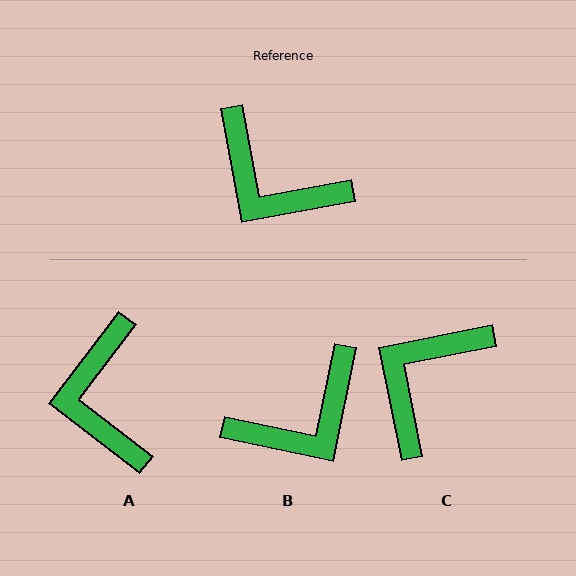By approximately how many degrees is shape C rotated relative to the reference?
Approximately 89 degrees clockwise.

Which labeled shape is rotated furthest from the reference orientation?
C, about 89 degrees away.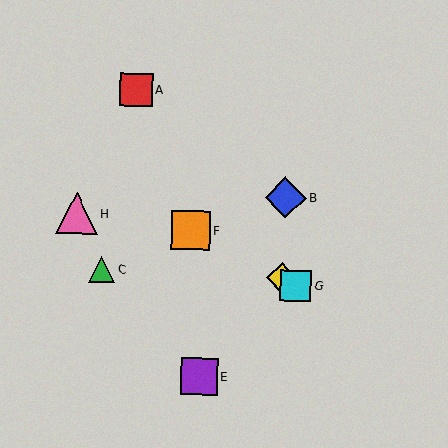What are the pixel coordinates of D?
Object D is at (282, 278).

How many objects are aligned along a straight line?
3 objects (D, F, G) are aligned along a straight line.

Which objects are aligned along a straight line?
Objects D, F, G are aligned along a straight line.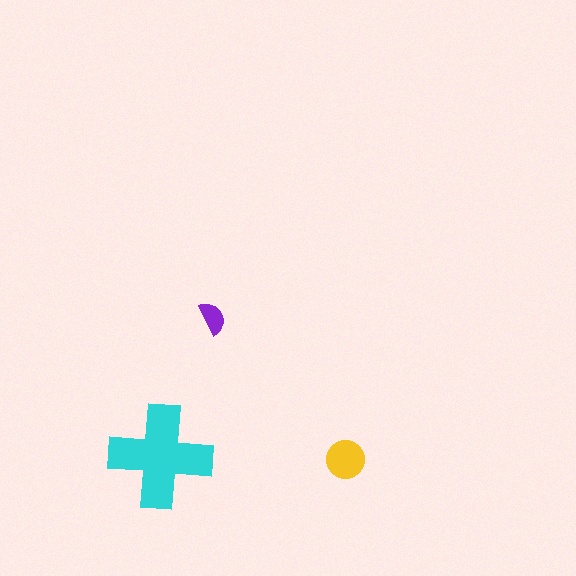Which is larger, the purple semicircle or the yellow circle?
The yellow circle.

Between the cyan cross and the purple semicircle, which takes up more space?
The cyan cross.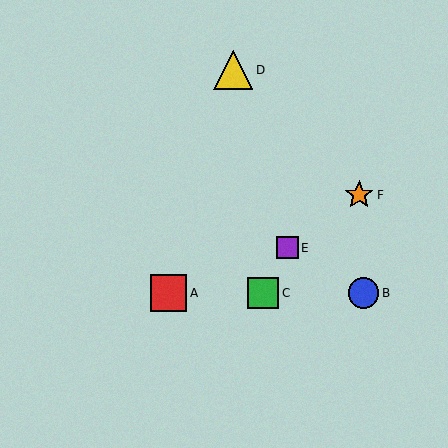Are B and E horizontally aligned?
No, B is at y≈293 and E is at y≈248.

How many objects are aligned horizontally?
3 objects (A, B, C) are aligned horizontally.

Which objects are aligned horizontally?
Objects A, B, C are aligned horizontally.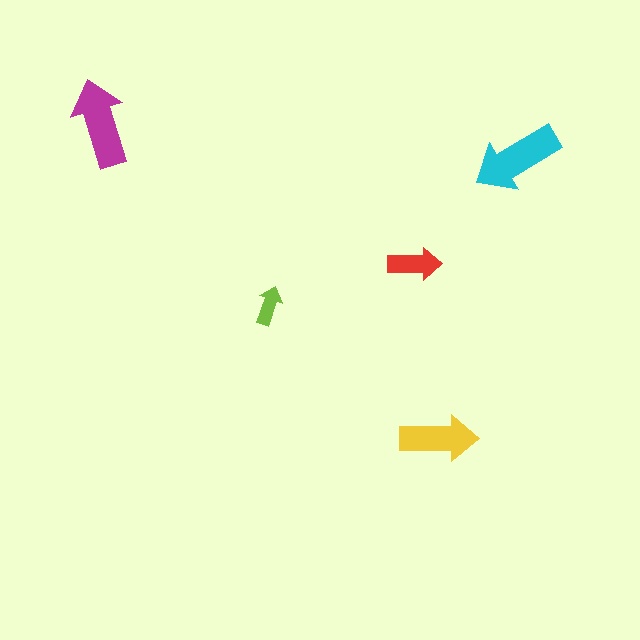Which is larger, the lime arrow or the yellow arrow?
The yellow one.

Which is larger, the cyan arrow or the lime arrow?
The cyan one.